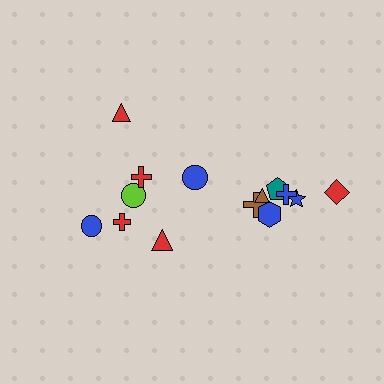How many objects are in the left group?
There are 6 objects.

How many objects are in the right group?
There are 8 objects.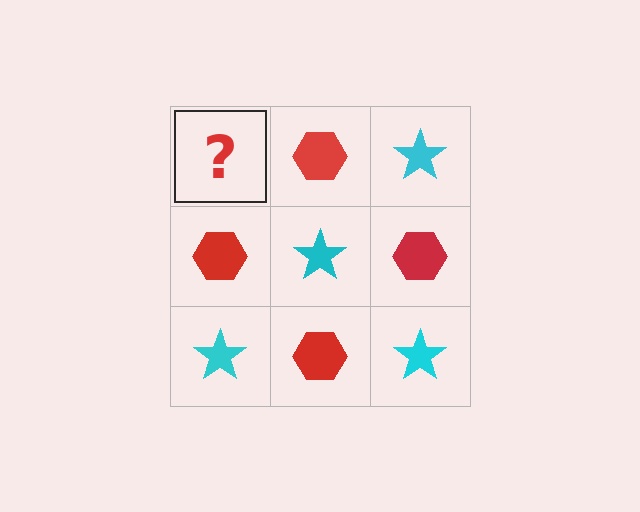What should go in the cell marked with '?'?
The missing cell should contain a cyan star.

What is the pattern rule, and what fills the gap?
The rule is that it alternates cyan star and red hexagon in a checkerboard pattern. The gap should be filled with a cyan star.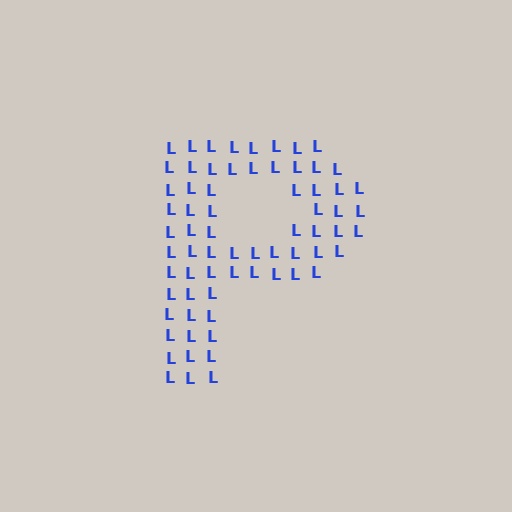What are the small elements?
The small elements are letter L's.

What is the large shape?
The large shape is the letter P.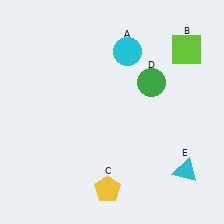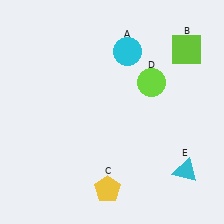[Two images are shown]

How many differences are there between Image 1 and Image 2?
There is 1 difference between the two images.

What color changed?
The circle (D) changed from green in Image 1 to lime in Image 2.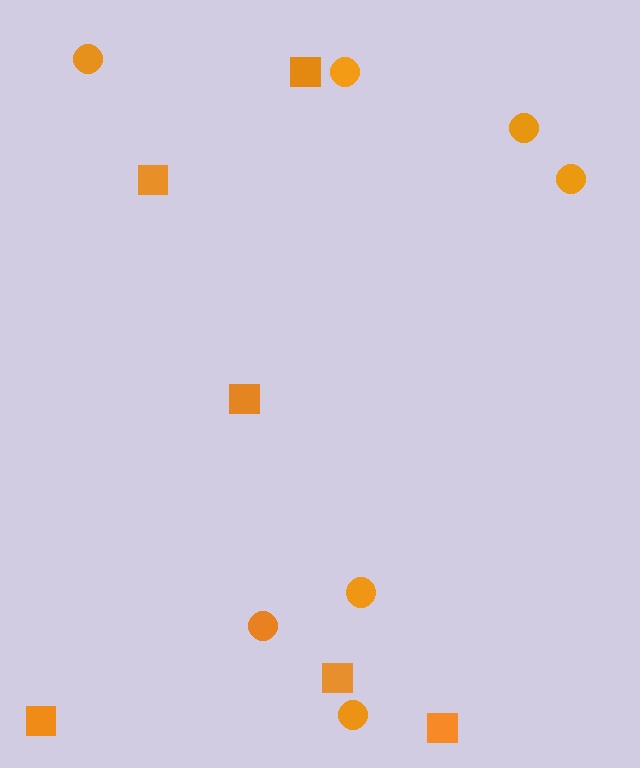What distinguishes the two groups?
There are 2 groups: one group of squares (6) and one group of circles (7).